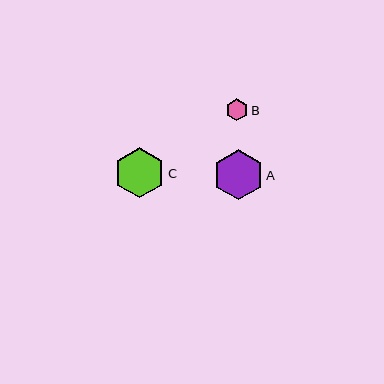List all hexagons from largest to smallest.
From largest to smallest: A, C, B.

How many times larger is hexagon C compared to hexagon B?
Hexagon C is approximately 2.3 times the size of hexagon B.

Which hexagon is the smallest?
Hexagon B is the smallest with a size of approximately 22 pixels.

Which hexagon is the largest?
Hexagon A is the largest with a size of approximately 50 pixels.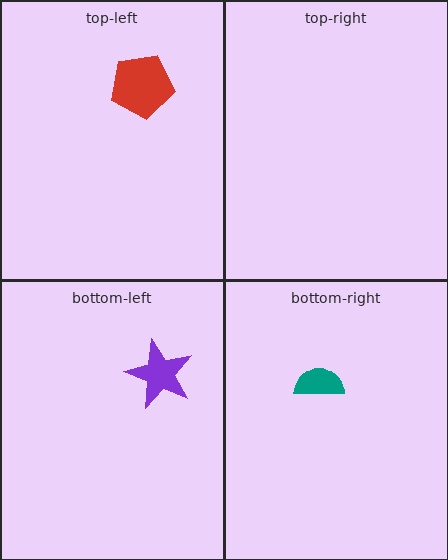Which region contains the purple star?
The bottom-left region.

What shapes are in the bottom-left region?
The purple star.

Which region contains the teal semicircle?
The bottom-right region.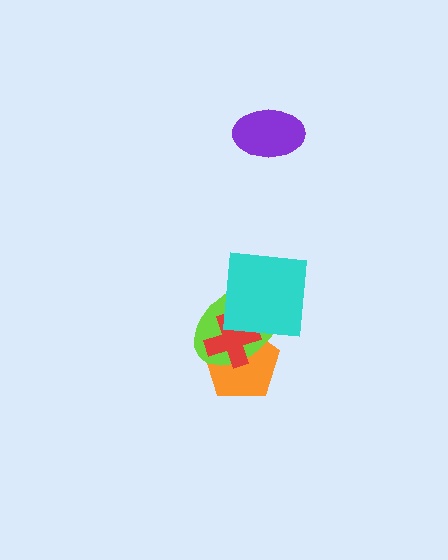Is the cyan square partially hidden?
No, no other shape covers it.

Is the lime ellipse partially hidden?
Yes, it is partially covered by another shape.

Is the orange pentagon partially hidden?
Yes, it is partially covered by another shape.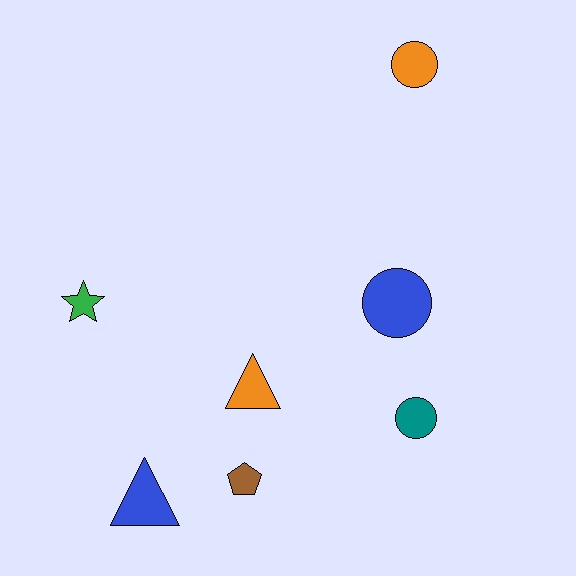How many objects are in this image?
There are 7 objects.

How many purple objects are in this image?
There are no purple objects.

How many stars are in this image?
There is 1 star.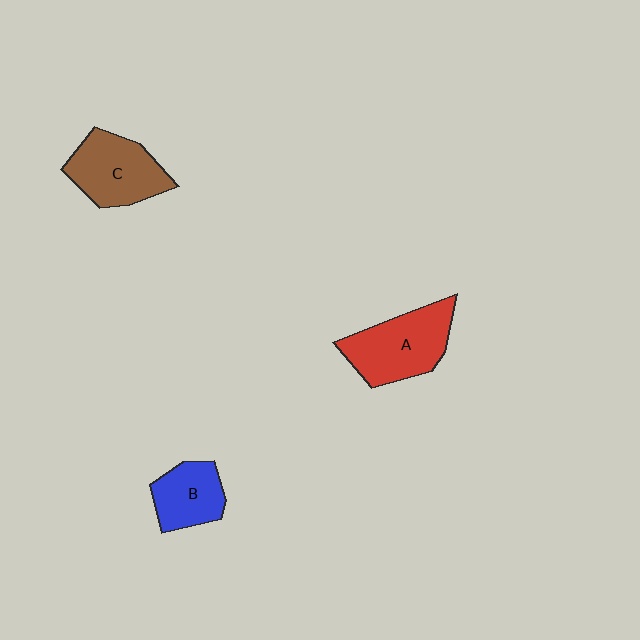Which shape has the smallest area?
Shape B (blue).